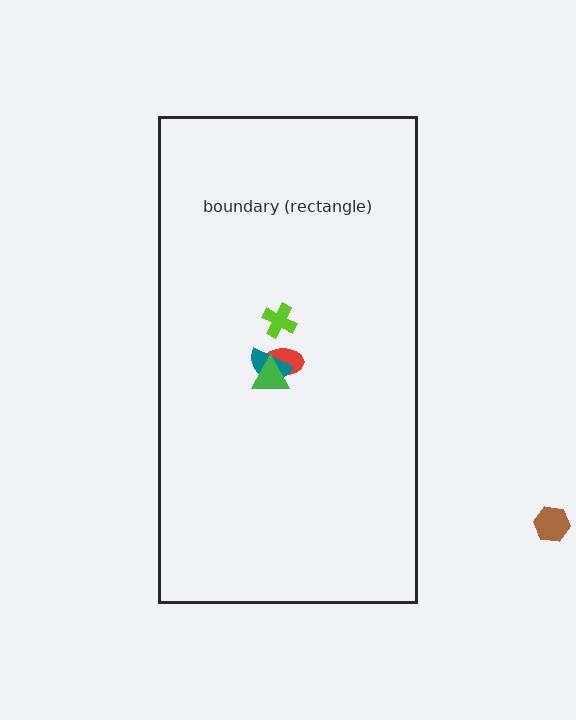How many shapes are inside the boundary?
4 inside, 1 outside.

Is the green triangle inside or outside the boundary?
Inside.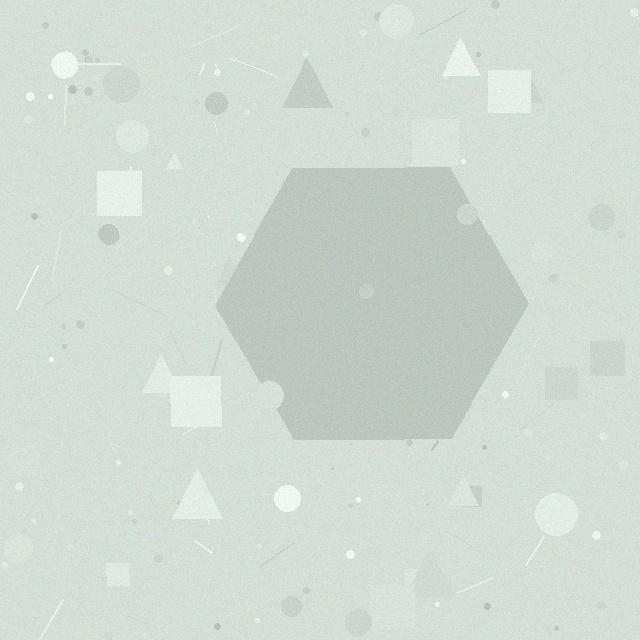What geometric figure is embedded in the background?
A hexagon is embedded in the background.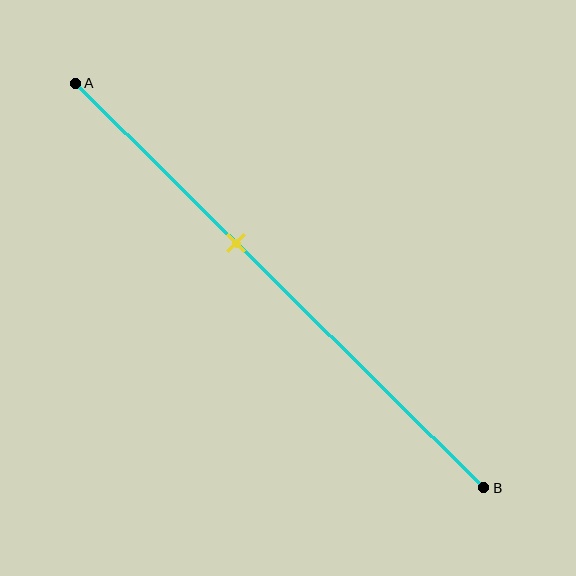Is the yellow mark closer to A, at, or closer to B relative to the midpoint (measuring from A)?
The yellow mark is closer to point A than the midpoint of segment AB.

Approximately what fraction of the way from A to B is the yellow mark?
The yellow mark is approximately 40% of the way from A to B.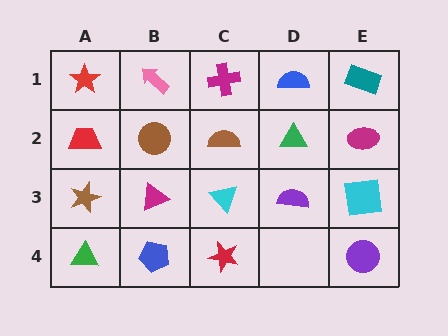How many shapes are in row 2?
5 shapes.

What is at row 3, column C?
A cyan triangle.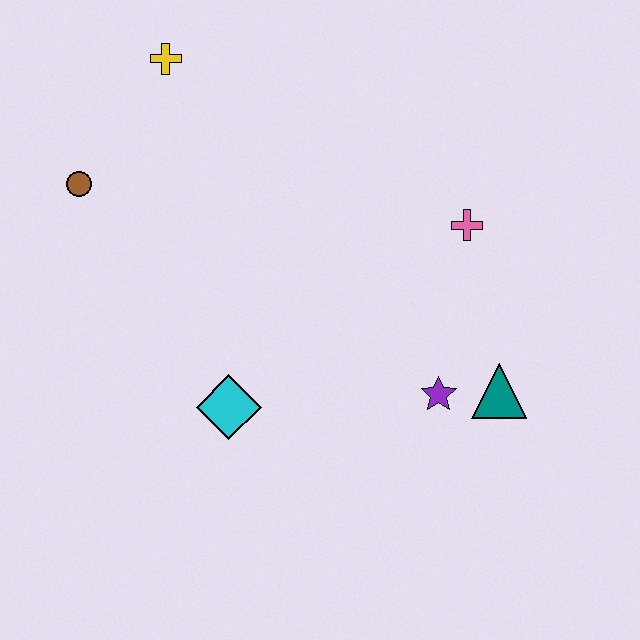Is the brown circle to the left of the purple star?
Yes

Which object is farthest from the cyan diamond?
The yellow cross is farthest from the cyan diamond.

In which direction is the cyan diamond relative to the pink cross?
The cyan diamond is to the left of the pink cross.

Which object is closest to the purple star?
The teal triangle is closest to the purple star.